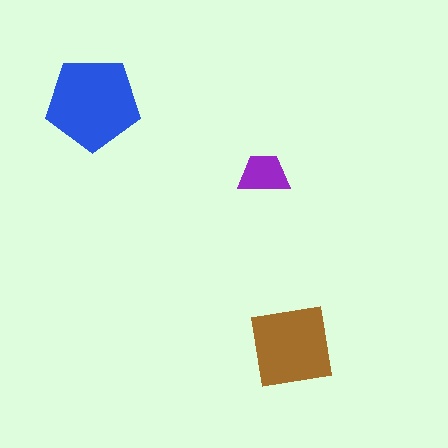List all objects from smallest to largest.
The purple trapezoid, the brown square, the blue pentagon.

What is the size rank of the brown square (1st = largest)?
2nd.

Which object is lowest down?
The brown square is bottommost.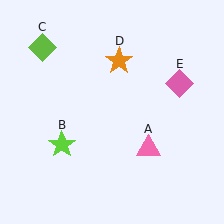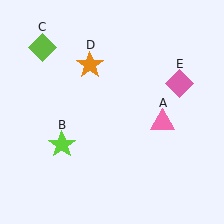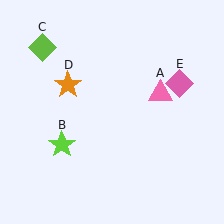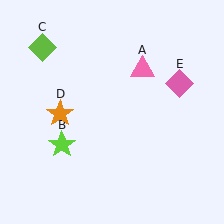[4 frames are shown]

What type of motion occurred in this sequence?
The pink triangle (object A), orange star (object D) rotated counterclockwise around the center of the scene.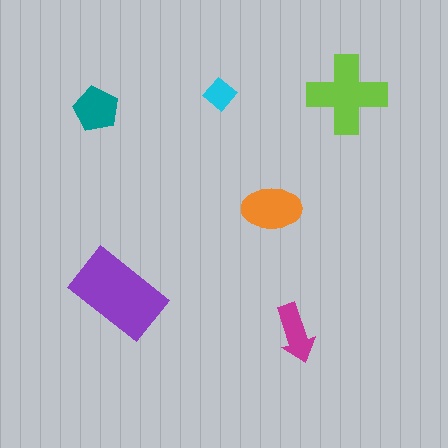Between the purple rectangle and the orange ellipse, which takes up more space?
The purple rectangle.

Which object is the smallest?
The cyan diamond.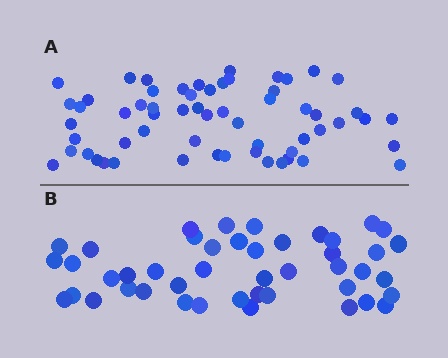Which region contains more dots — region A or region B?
Region A (the top region) has more dots.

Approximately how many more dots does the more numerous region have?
Region A has approximately 15 more dots than region B.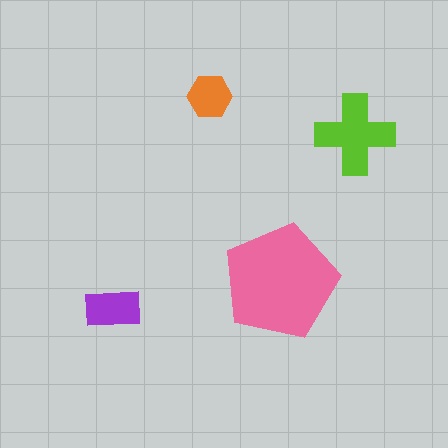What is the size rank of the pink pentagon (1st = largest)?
1st.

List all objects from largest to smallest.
The pink pentagon, the lime cross, the purple rectangle, the orange hexagon.